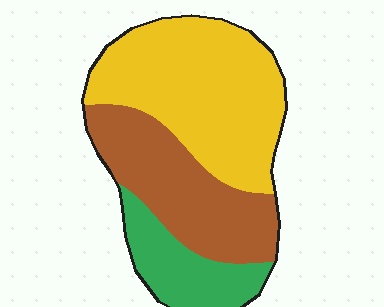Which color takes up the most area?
Yellow, at roughly 50%.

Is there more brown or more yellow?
Yellow.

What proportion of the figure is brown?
Brown takes up between a third and a half of the figure.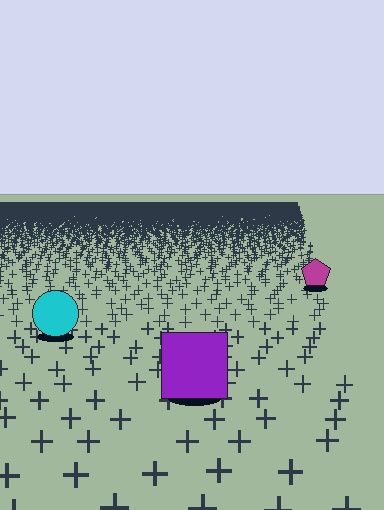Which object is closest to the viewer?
The purple square is closest. The texture marks near it are larger and more spread out.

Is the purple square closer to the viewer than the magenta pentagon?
Yes. The purple square is closer — you can tell from the texture gradient: the ground texture is coarser near it.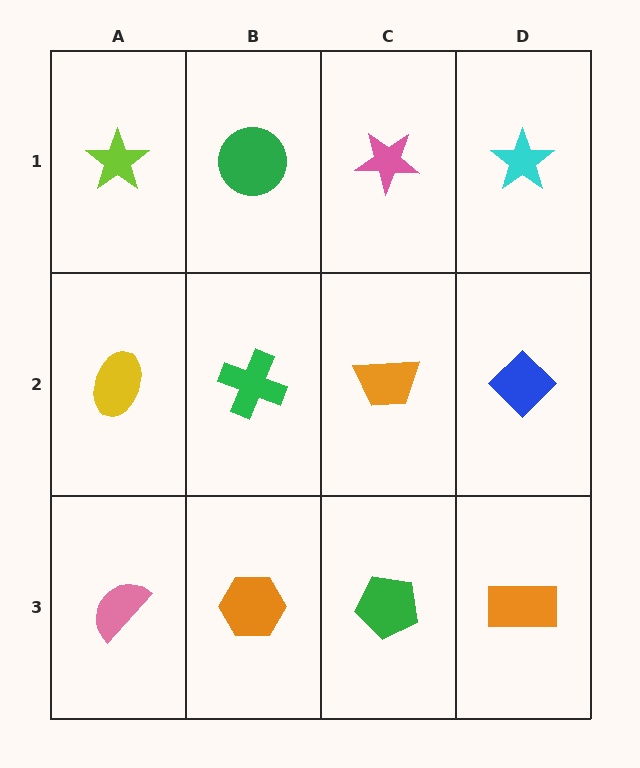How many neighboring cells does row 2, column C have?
4.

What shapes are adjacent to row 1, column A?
A yellow ellipse (row 2, column A), a green circle (row 1, column B).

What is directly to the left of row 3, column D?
A green pentagon.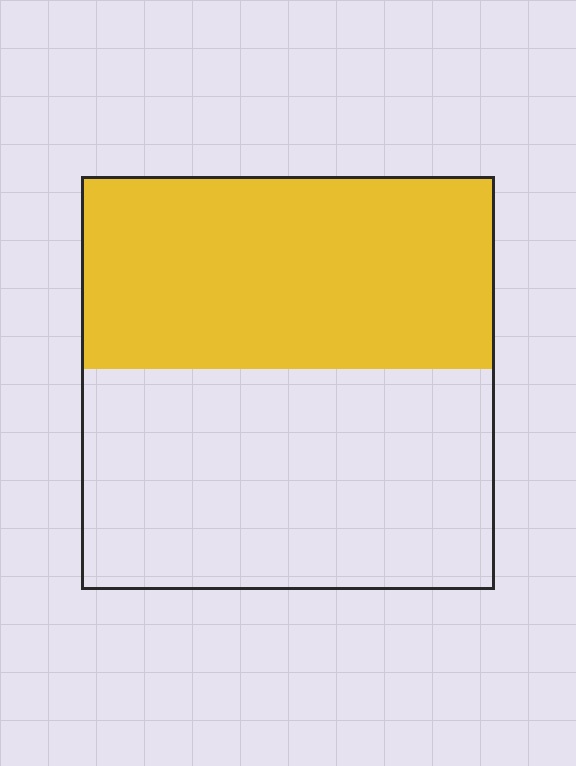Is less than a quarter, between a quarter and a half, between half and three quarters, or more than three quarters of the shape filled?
Between a quarter and a half.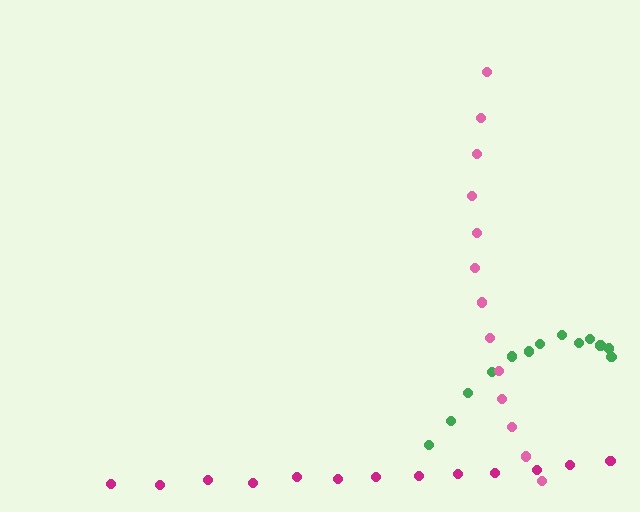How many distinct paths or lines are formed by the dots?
There are 3 distinct paths.